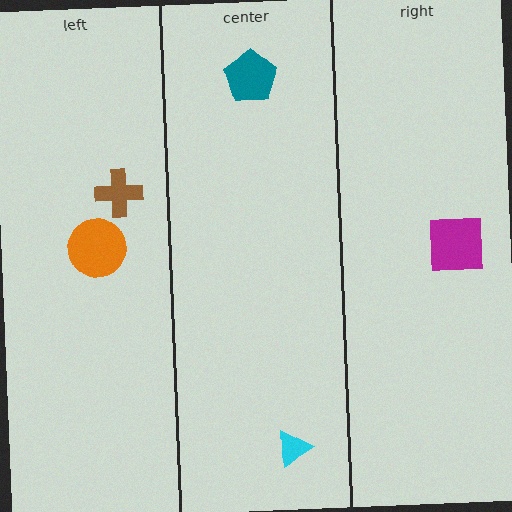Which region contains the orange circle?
The left region.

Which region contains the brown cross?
The left region.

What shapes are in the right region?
The magenta square.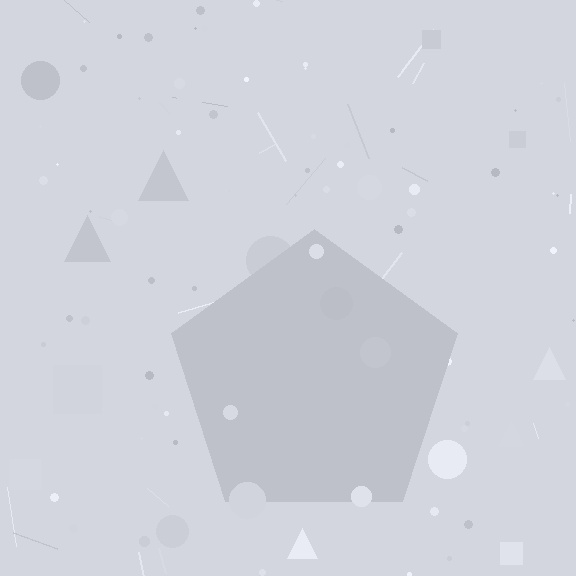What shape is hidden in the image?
A pentagon is hidden in the image.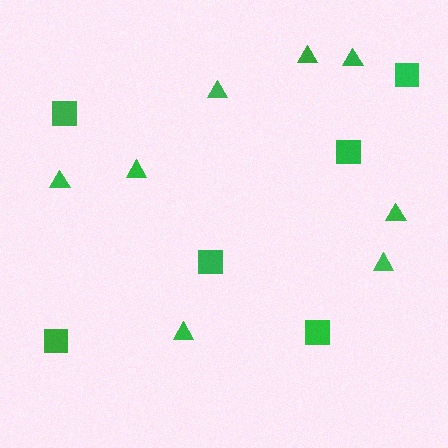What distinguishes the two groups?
There are 2 groups: one group of squares (6) and one group of triangles (8).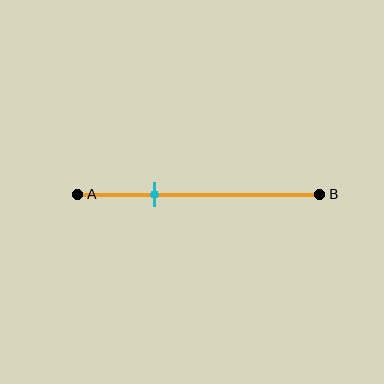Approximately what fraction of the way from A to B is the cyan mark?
The cyan mark is approximately 30% of the way from A to B.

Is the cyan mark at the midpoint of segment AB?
No, the mark is at about 30% from A, not at the 50% midpoint.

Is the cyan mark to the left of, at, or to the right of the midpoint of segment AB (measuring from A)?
The cyan mark is to the left of the midpoint of segment AB.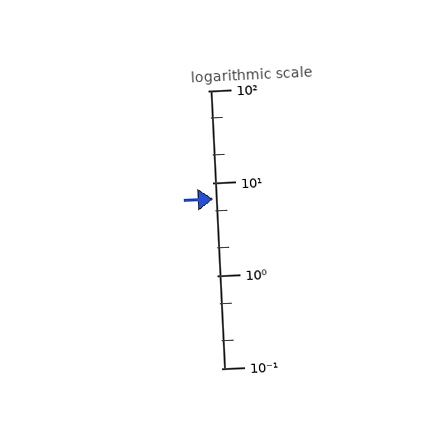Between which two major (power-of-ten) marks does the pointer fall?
The pointer is between 1 and 10.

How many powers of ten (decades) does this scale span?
The scale spans 3 decades, from 0.1 to 100.